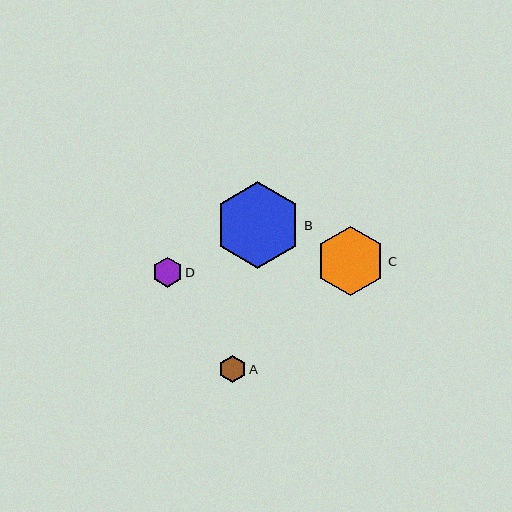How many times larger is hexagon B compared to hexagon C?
Hexagon B is approximately 1.2 times the size of hexagon C.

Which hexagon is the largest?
Hexagon B is the largest with a size of approximately 86 pixels.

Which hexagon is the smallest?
Hexagon A is the smallest with a size of approximately 27 pixels.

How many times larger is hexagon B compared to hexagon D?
Hexagon B is approximately 2.9 times the size of hexagon D.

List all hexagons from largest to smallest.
From largest to smallest: B, C, D, A.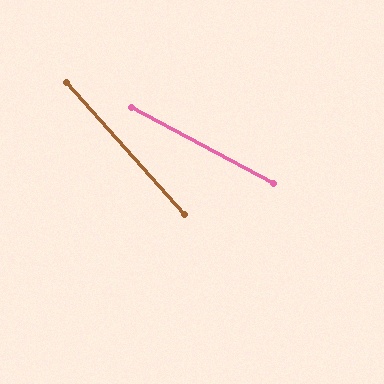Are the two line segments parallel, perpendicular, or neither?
Neither parallel nor perpendicular — they differ by about 20°.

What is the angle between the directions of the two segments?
Approximately 20 degrees.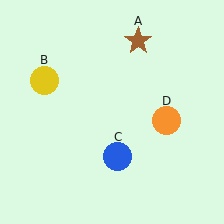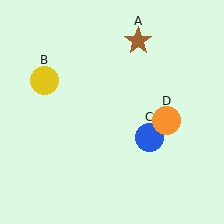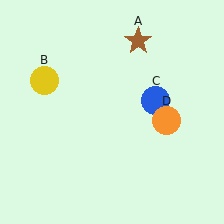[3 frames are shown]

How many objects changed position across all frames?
1 object changed position: blue circle (object C).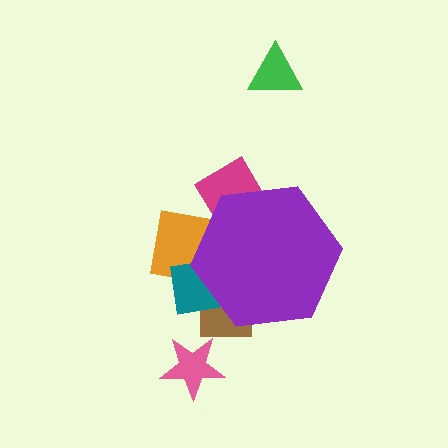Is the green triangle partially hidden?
No, the green triangle is fully visible.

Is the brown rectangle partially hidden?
Yes, the brown rectangle is partially hidden behind the purple hexagon.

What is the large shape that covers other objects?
A purple hexagon.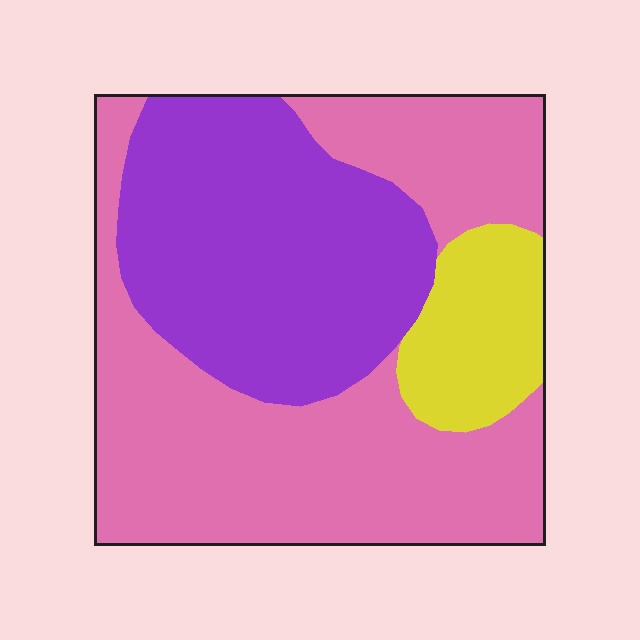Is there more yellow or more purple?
Purple.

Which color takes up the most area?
Pink, at roughly 50%.